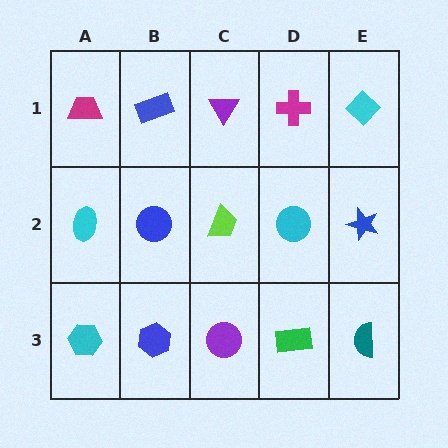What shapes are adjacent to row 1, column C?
A lime trapezoid (row 2, column C), a blue rectangle (row 1, column B), a magenta cross (row 1, column D).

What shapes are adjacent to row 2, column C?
A purple triangle (row 1, column C), a purple circle (row 3, column C), a blue circle (row 2, column B), a cyan circle (row 2, column D).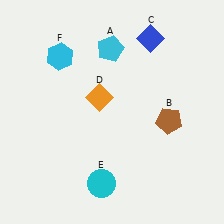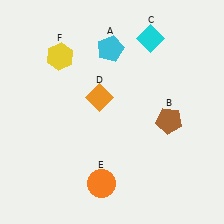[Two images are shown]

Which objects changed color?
C changed from blue to cyan. E changed from cyan to orange. F changed from cyan to yellow.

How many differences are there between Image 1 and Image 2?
There are 3 differences between the two images.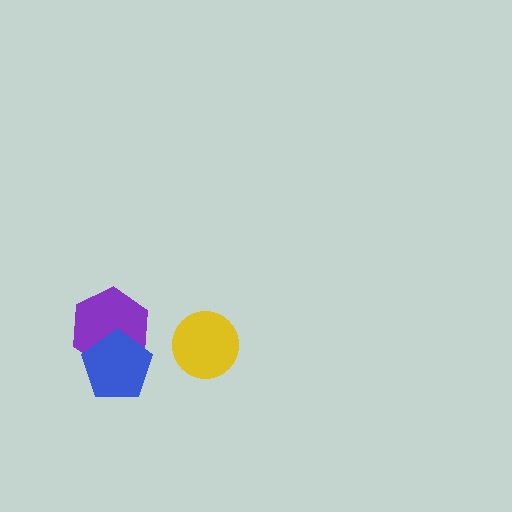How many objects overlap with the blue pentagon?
1 object overlaps with the blue pentagon.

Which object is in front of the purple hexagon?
The blue pentagon is in front of the purple hexagon.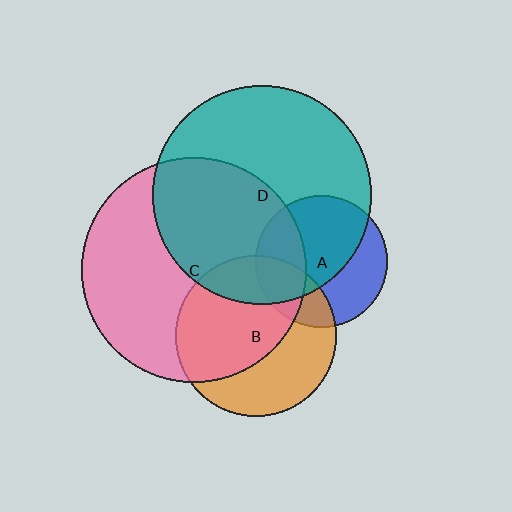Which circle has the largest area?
Circle C (pink).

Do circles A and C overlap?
Yes.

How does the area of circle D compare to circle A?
Approximately 2.8 times.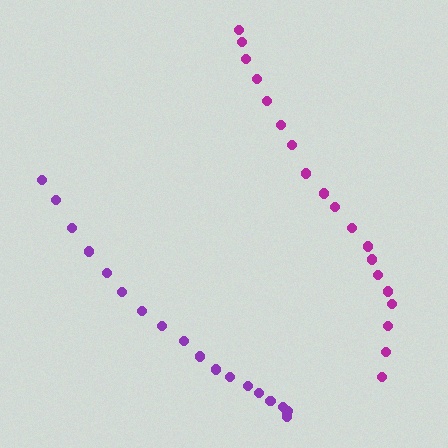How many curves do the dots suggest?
There are 2 distinct paths.